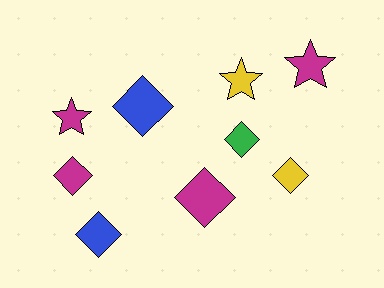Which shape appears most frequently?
Diamond, with 6 objects.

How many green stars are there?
There are no green stars.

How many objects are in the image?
There are 9 objects.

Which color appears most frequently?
Magenta, with 4 objects.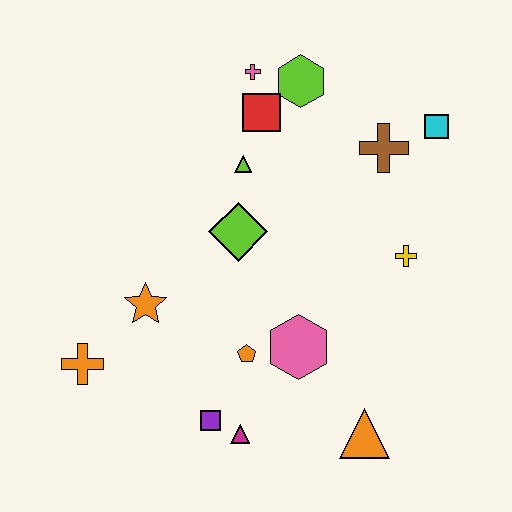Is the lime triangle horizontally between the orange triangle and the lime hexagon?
No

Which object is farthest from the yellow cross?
The orange cross is farthest from the yellow cross.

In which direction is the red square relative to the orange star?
The red square is above the orange star.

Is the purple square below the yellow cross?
Yes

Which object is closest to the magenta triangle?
The purple square is closest to the magenta triangle.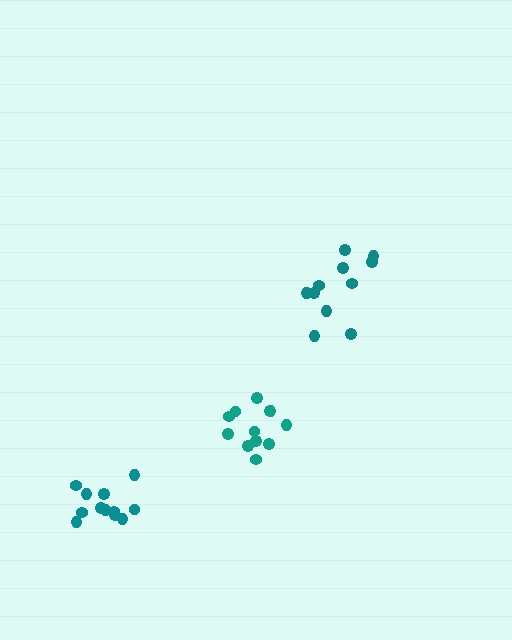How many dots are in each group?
Group 1: 11 dots, Group 2: 12 dots, Group 3: 12 dots (35 total).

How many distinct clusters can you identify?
There are 3 distinct clusters.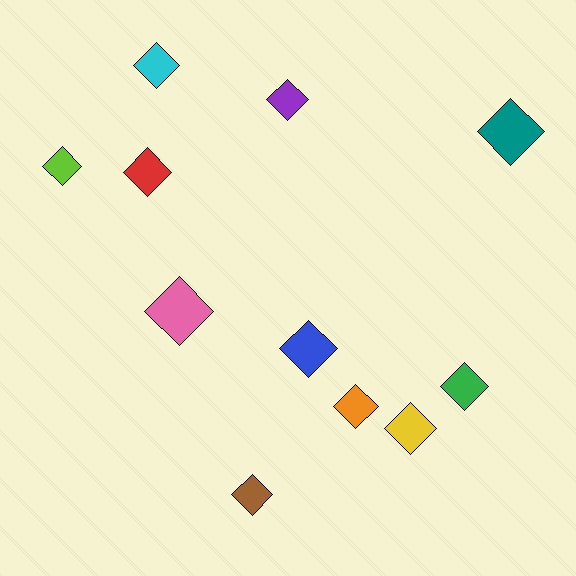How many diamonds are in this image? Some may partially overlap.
There are 11 diamonds.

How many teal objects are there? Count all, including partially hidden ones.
There is 1 teal object.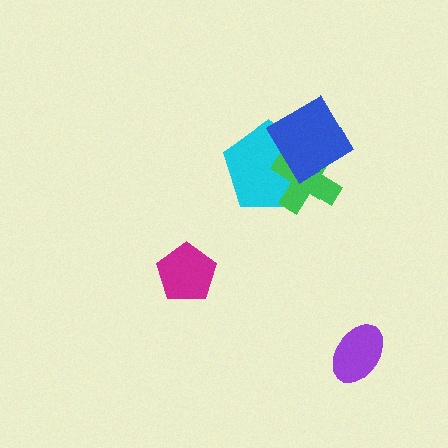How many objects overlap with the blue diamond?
2 objects overlap with the blue diamond.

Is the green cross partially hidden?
Yes, it is partially covered by another shape.